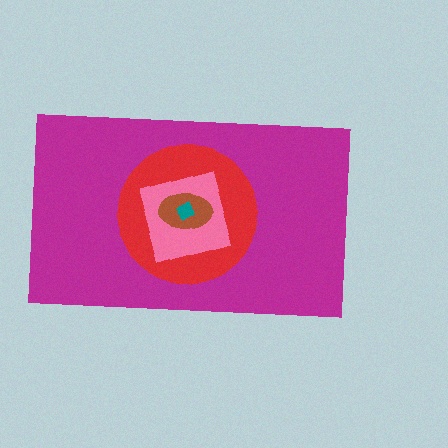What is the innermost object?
The teal square.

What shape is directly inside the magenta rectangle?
The red circle.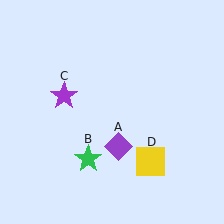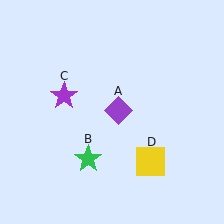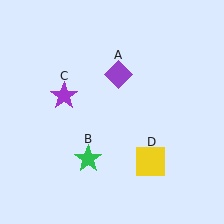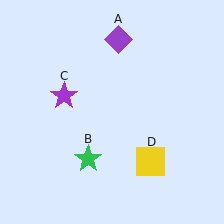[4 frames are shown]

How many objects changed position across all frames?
1 object changed position: purple diamond (object A).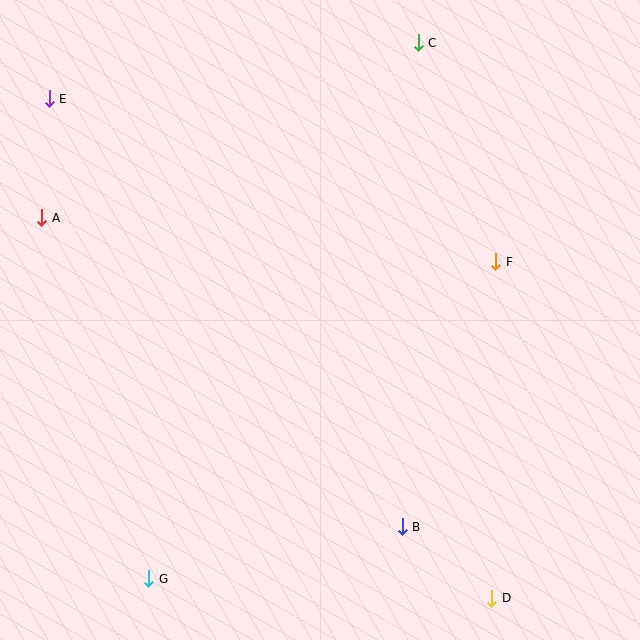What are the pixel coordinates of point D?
Point D is at (492, 598).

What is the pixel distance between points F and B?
The distance between F and B is 281 pixels.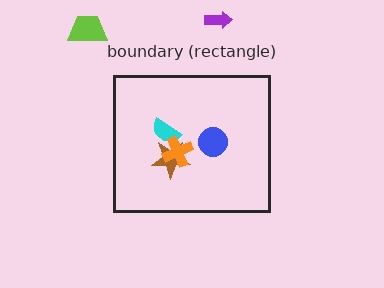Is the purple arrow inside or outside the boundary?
Outside.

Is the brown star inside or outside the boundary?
Inside.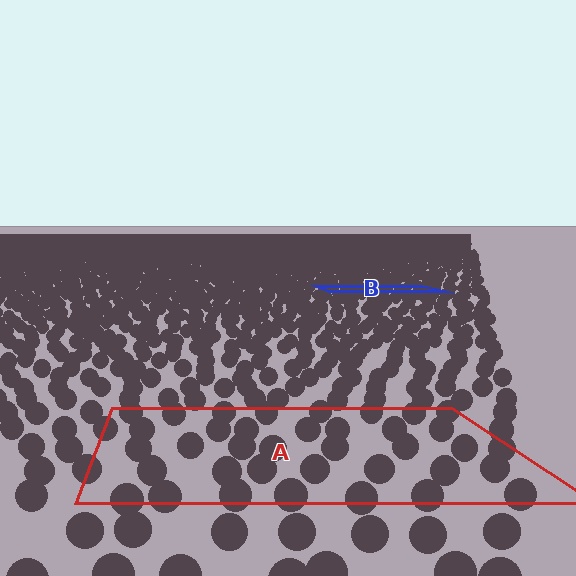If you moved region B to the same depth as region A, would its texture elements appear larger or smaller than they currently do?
They would appear larger. At a closer depth, the same texture elements are projected at a bigger on-screen size.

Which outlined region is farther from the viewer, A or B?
Region B is farther from the viewer — the texture elements inside it appear smaller and more densely packed.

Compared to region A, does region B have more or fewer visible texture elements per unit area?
Region B has more texture elements per unit area — they are packed more densely because it is farther away.